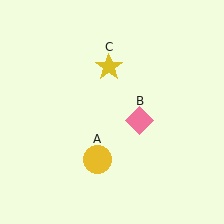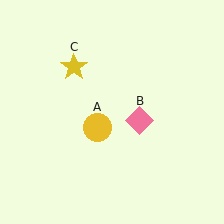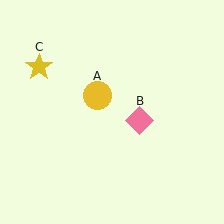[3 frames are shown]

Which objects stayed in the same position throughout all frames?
Pink diamond (object B) remained stationary.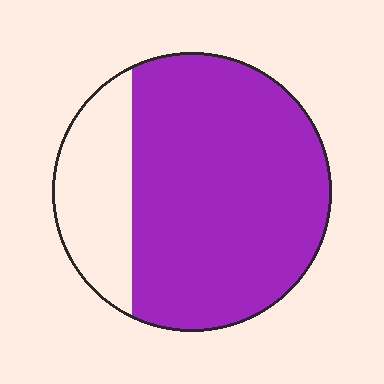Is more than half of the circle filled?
Yes.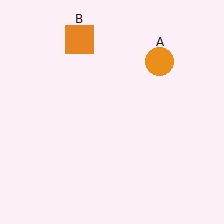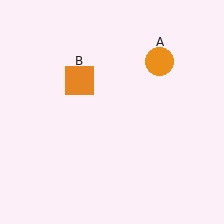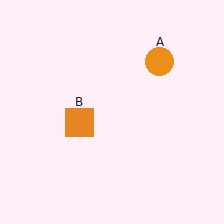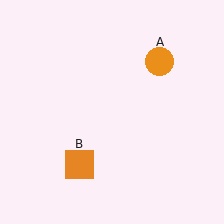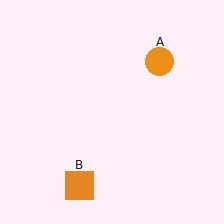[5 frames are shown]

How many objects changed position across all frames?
1 object changed position: orange square (object B).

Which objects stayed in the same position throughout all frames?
Orange circle (object A) remained stationary.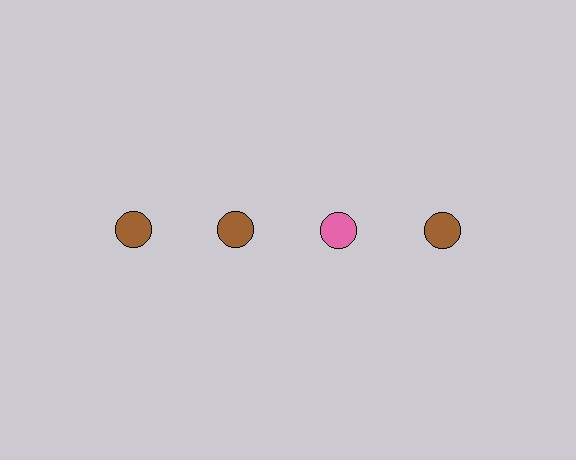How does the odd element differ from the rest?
It has a different color: pink instead of brown.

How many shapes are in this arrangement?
There are 4 shapes arranged in a grid pattern.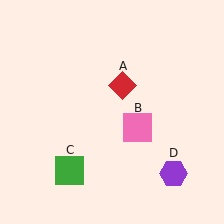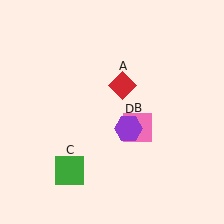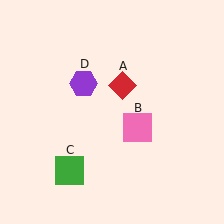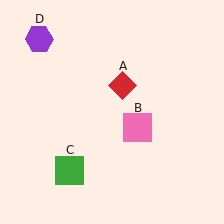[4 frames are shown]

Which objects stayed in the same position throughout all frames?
Red diamond (object A) and pink square (object B) and green square (object C) remained stationary.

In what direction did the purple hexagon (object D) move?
The purple hexagon (object D) moved up and to the left.